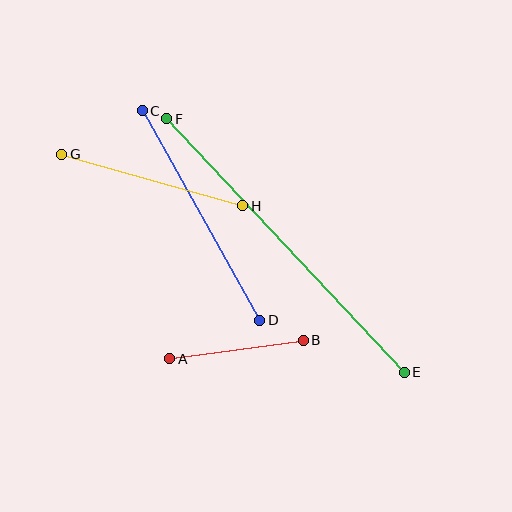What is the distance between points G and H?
The distance is approximately 188 pixels.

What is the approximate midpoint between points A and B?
The midpoint is at approximately (237, 350) pixels.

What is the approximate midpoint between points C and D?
The midpoint is at approximately (201, 215) pixels.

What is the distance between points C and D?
The distance is approximately 240 pixels.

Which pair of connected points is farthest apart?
Points E and F are farthest apart.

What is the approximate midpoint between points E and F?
The midpoint is at approximately (285, 245) pixels.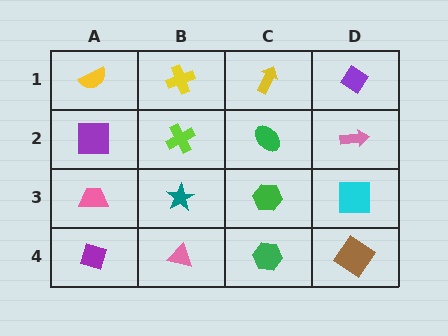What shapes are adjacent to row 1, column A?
A purple square (row 2, column A), a yellow cross (row 1, column B).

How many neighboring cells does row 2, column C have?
4.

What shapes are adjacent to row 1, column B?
A lime cross (row 2, column B), a yellow semicircle (row 1, column A), a yellow arrow (row 1, column C).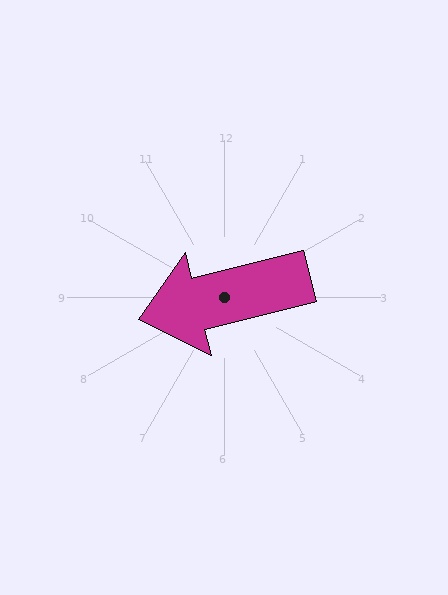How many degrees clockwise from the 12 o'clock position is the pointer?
Approximately 256 degrees.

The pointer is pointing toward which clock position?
Roughly 9 o'clock.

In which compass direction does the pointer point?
West.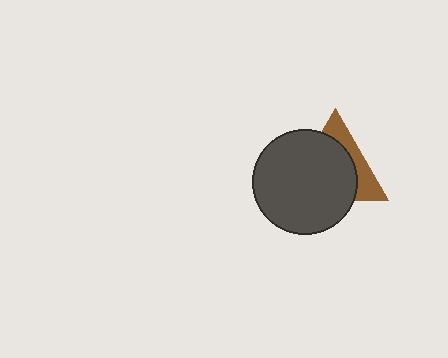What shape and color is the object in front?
The object in front is a dark gray circle.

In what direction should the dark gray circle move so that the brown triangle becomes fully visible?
The dark gray circle should move toward the lower-left. That is the shortest direction to clear the overlap and leave the brown triangle fully visible.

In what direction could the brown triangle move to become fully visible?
The brown triangle could move toward the upper-right. That would shift it out from behind the dark gray circle entirely.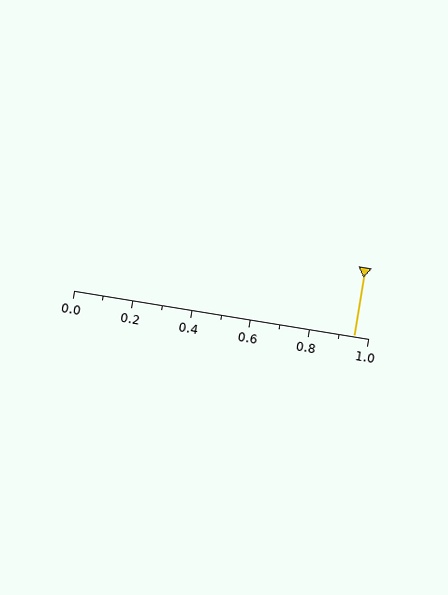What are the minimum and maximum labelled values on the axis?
The axis runs from 0.0 to 1.0.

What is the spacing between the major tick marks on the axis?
The major ticks are spaced 0.2 apart.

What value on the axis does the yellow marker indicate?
The marker indicates approximately 0.95.